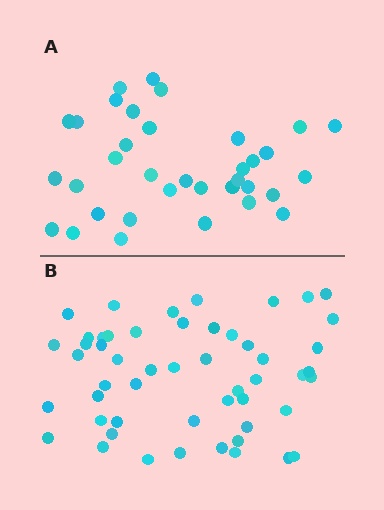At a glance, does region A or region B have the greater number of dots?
Region B (the bottom region) has more dots.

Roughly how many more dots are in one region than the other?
Region B has approximately 15 more dots than region A.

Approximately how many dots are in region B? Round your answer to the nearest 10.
About 50 dots. (The exact count is 52, which rounds to 50.)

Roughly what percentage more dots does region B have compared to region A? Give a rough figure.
About 50% more.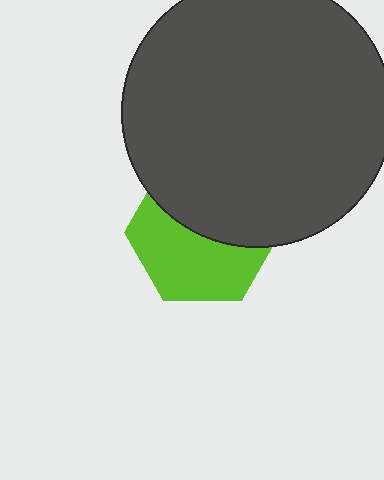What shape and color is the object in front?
The object in front is a dark gray circle.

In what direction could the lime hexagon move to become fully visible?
The lime hexagon could move down. That would shift it out from behind the dark gray circle entirely.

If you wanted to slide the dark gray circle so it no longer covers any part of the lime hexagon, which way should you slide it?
Slide it up — that is the most direct way to separate the two shapes.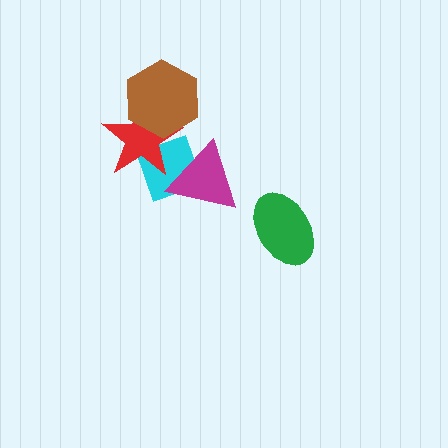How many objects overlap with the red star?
3 objects overlap with the red star.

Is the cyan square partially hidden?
Yes, it is partially covered by another shape.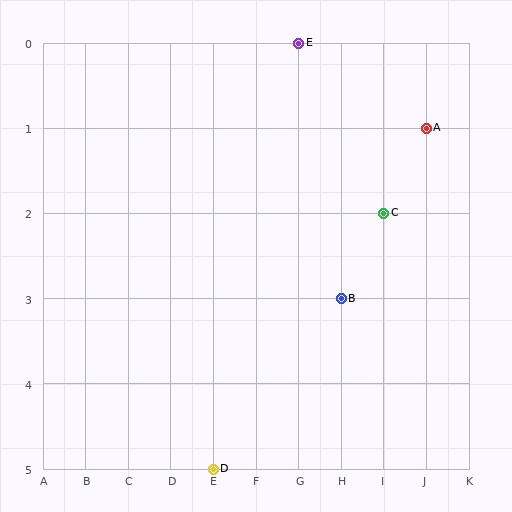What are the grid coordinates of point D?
Point D is at grid coordinates (E, 5).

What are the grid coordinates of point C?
Point C is at grid coordinates (I, 2).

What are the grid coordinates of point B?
Point B is at grid coordinates (H, 3).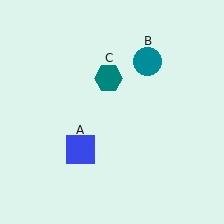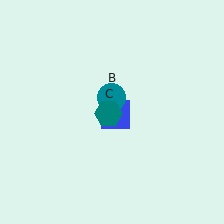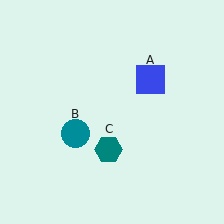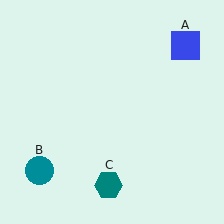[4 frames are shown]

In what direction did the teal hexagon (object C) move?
The teal hexagon (object C) moved down.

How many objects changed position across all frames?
3 objects changed position: blue square (object A), teal circle (object B), teal hexagon (object C).